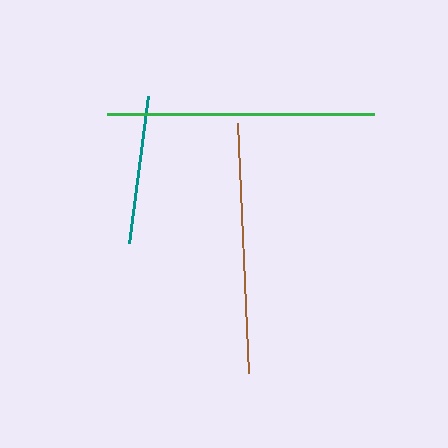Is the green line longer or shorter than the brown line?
The green line is longer than the brown line.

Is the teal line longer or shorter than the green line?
The green line is longer than the teal line.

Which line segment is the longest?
The green line is the longest at approximately 266 pixels.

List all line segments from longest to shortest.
From longest to shortest: green, brown, teal.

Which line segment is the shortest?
The teal line is the shortest at approximately 148 pixels.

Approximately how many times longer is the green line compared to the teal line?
The green line is approximately 1.8 times the length of the teal line.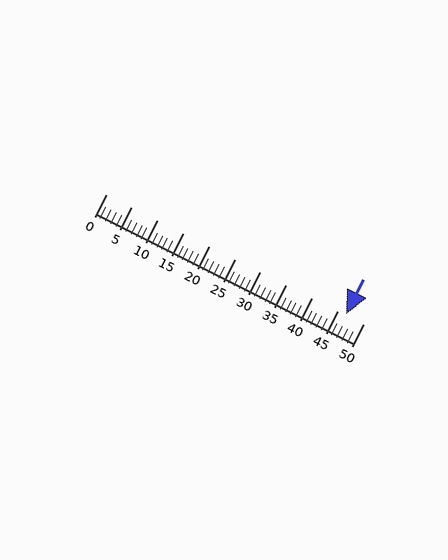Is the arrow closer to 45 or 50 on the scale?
The arrow is closer to 45.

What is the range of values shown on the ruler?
The ruler shows values from 0 to 50.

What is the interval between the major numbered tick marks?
The major tick marks are spaced 5 units apart.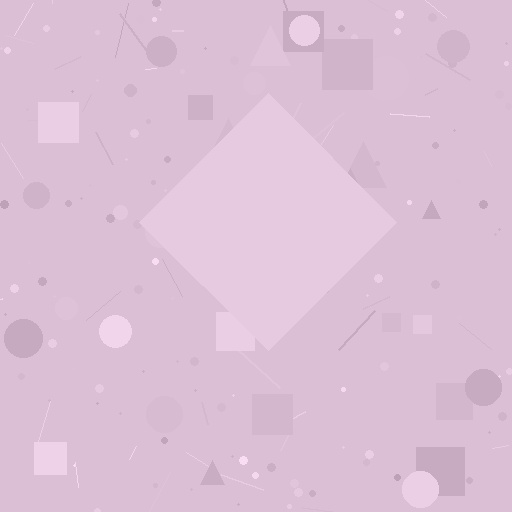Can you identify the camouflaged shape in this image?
The camouflaged shape is a diamond.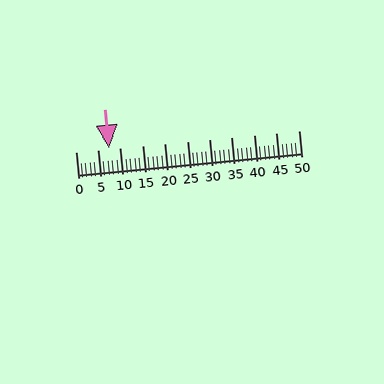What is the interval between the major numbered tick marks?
The major tick marks are spaced 5 units apart.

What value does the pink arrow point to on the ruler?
The pink arrow points to approximately 7.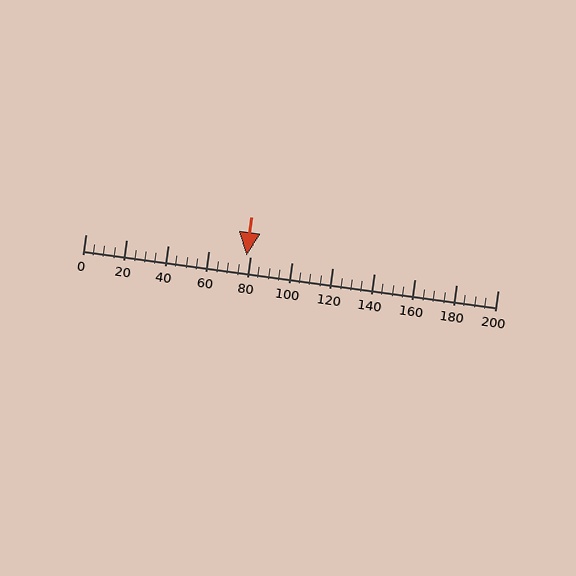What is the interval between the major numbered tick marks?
The major tick marks are spaced 20 units apart.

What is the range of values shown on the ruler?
The ruler shows values from 0 to 200.